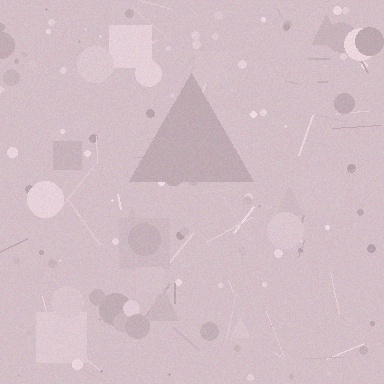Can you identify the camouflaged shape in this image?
The camouflaged shape is a triangle.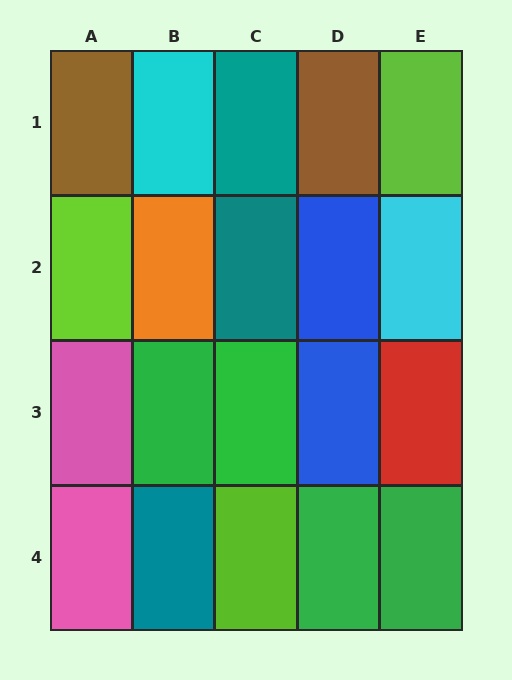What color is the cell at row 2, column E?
Cyan.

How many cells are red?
1 cell is red.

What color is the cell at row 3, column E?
Red.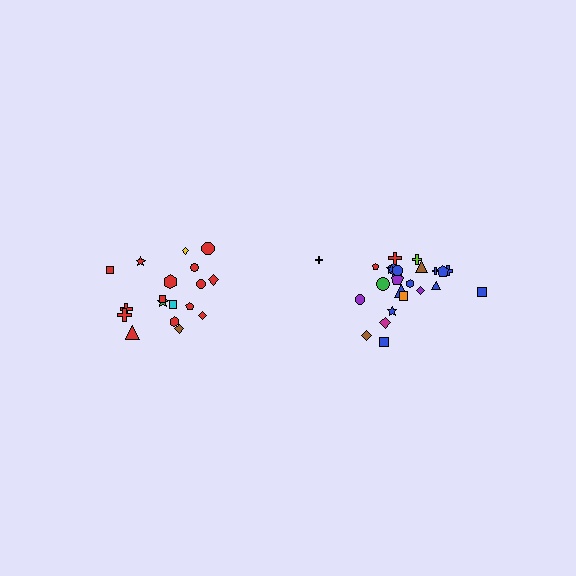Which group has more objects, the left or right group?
The right group.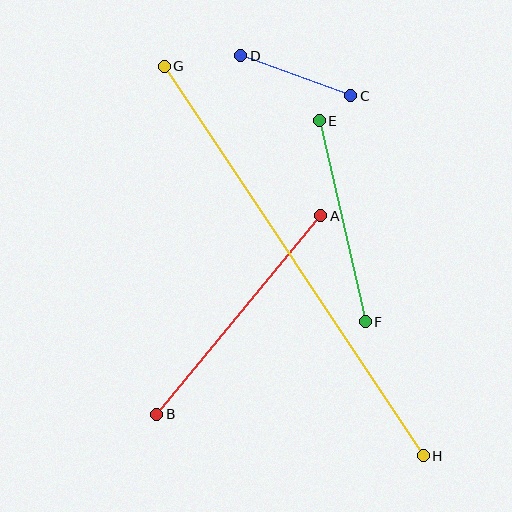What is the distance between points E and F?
The distance is approximately 206 pixels.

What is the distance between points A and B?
The distance is approximately 258 pixels.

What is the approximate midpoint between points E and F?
The midpoint is at approximately (342, 221) pixels.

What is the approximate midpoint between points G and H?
The midpoint is at approximately (294, 261) pixels.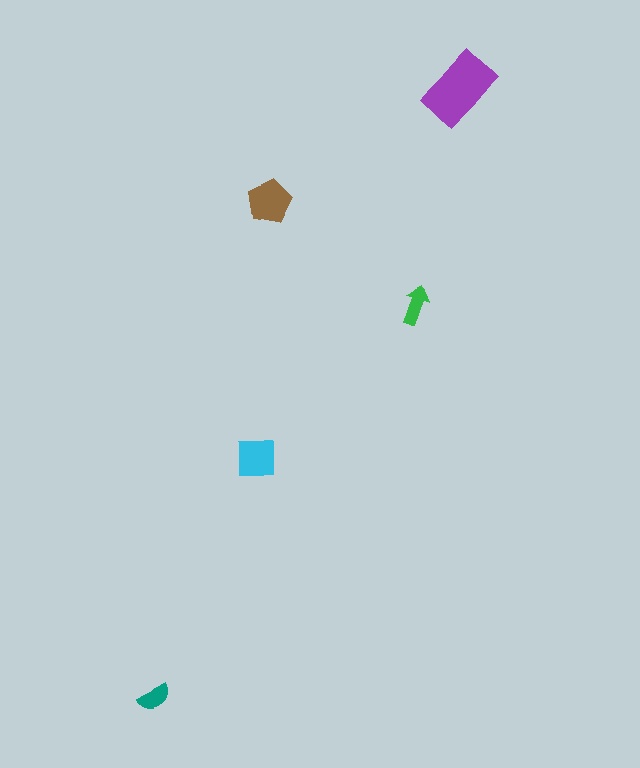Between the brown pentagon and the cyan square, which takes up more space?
The brown pentagon.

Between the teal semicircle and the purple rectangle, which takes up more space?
The purple rectangle.